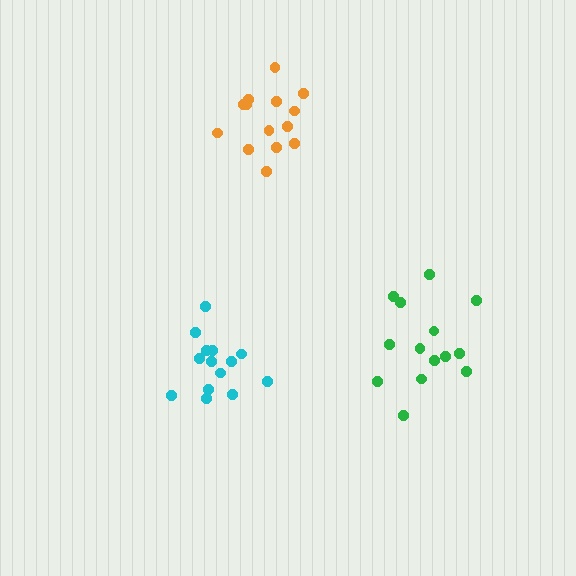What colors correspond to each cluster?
The clusters are colored: green, cyan, orange.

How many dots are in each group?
Group 1: 14 dots, Group 2: 14 dots, Group 3: 14 dots (42 total).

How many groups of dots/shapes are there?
There are 3 groups.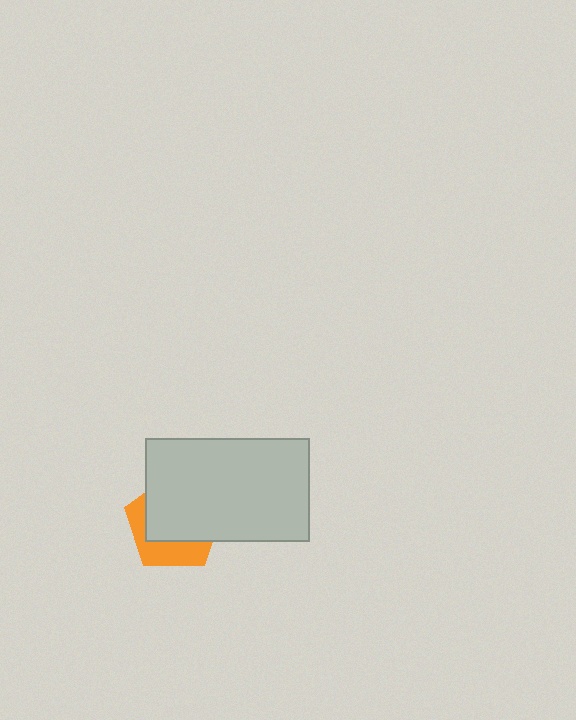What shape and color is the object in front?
The object in front is a light gray rectangle.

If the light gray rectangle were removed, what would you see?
You would see the complete orange pentagon.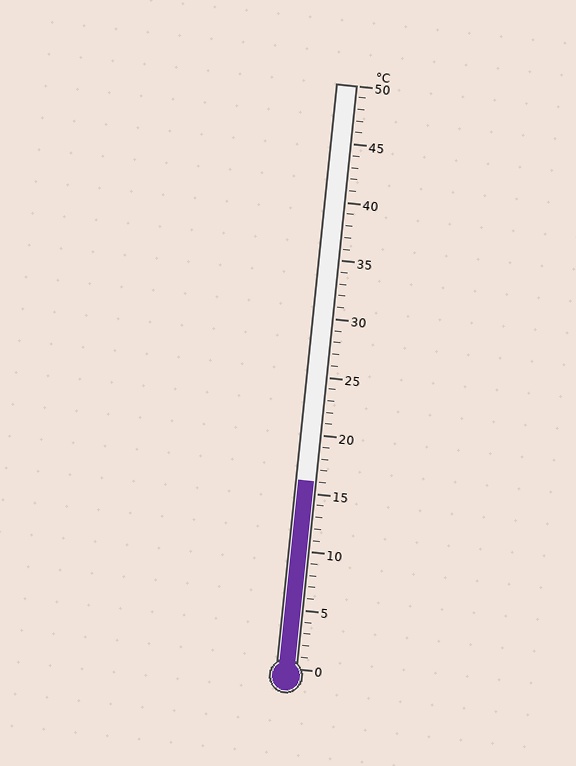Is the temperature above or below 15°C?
The temperature is above 15°C.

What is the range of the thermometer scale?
The thermometer scale ranges from 0°C to 50°C.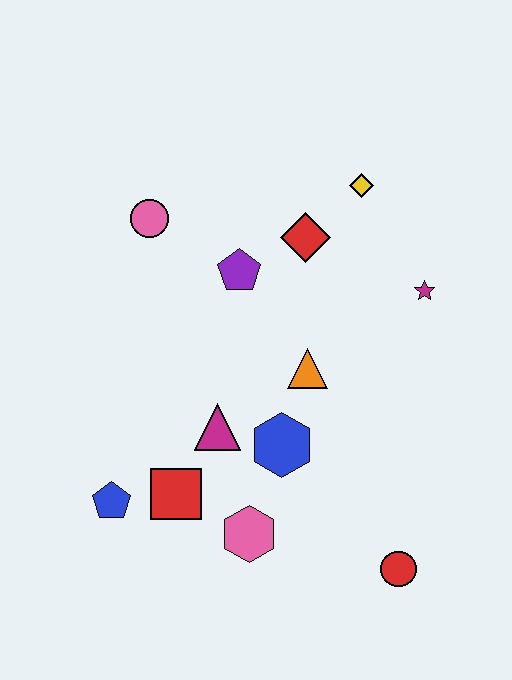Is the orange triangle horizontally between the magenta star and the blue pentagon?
Yes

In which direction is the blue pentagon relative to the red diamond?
The blue pentagon is below the red diamond.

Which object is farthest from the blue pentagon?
The yellow diamond is farthest from the blue pentagon.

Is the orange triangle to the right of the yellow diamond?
No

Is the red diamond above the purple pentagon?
Yes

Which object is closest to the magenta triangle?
The blue hexagon is closest to the magenta triangle.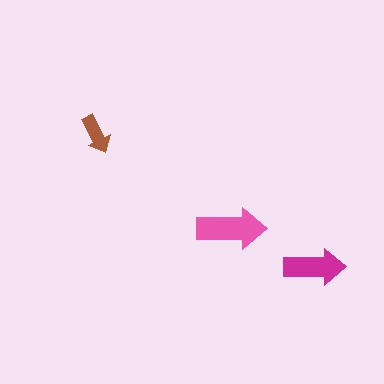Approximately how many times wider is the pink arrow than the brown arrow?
About 1.5 times wider.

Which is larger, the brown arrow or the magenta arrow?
The magenta one.